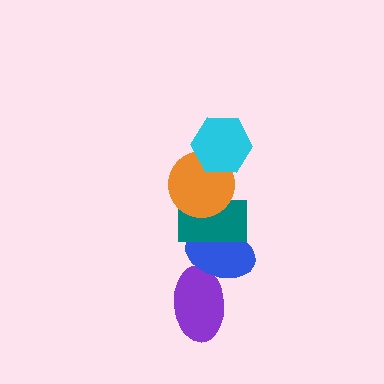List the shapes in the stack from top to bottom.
From top to bottom: the cyan hexagon, the orange circle, the teal rectangle, the blue ellipse, the purple ellipse.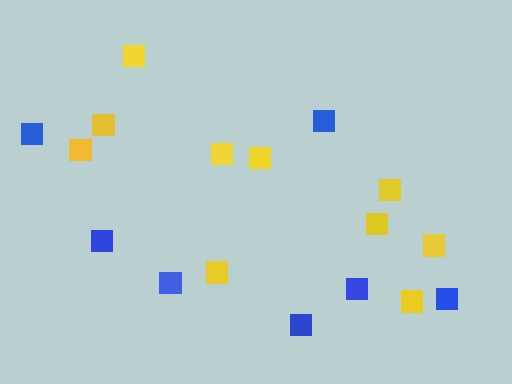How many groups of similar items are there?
There are 2 groups: one group of yellow squares (10) and one group of blue squares (7).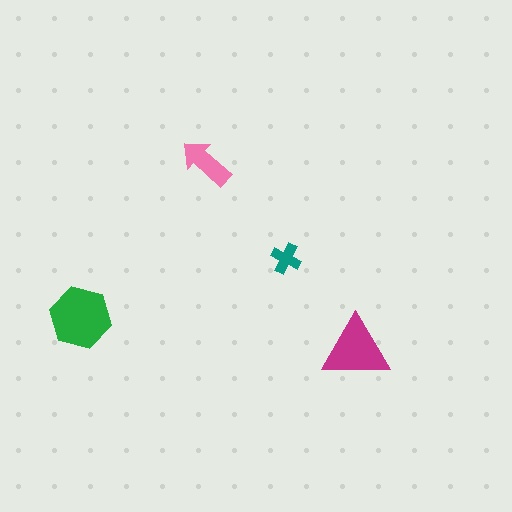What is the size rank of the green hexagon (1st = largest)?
1st.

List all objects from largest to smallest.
The green hexagon, the magenta triangle, the pink arrow, the teal cross.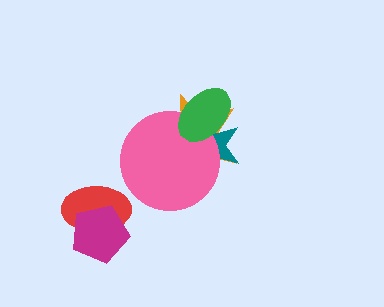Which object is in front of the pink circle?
The green ellipse is in front of the pink circle.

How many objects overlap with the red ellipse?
1 object overlaps with the red ellipse.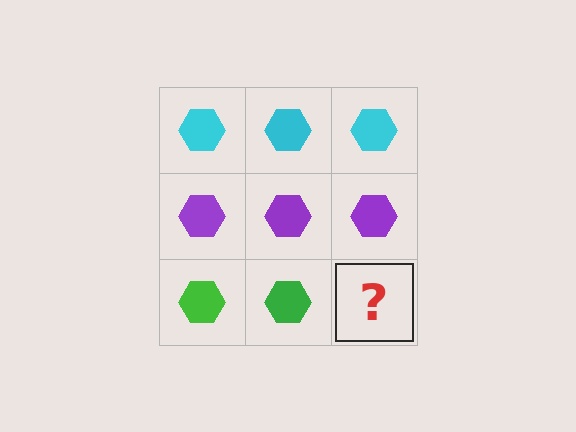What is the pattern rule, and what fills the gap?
The rule is that each row has a consistent color. The gap should be filled with a green hexagon.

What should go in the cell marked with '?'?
The missing cell should contain a green hexagon.